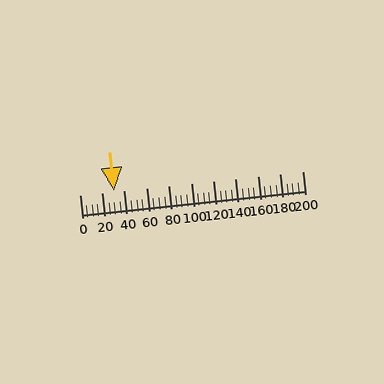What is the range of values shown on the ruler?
The ruler shows values from 0 to 200.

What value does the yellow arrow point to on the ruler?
The yellow arrow points to approximately 30.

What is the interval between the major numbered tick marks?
The major tick marks are spaced 20 units apart.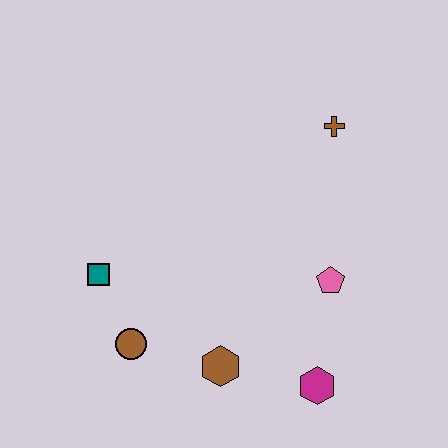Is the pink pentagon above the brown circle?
Yes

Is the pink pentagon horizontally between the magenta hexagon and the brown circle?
No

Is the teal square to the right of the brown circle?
No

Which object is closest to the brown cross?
The pink pentagon is closest to the brown cross.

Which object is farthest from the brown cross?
The brown circle is farthest from the brown cross.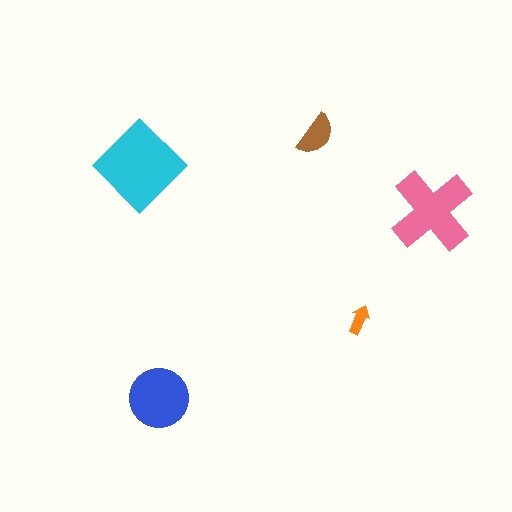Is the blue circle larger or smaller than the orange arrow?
Larger.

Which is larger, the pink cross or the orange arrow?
The pink cross.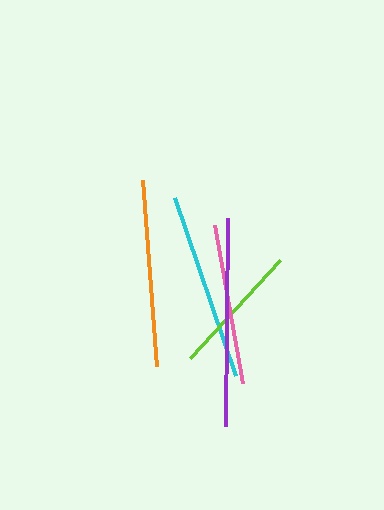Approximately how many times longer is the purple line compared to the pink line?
The purple line is approximately 1.3 times the length of the pink line.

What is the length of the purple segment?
The purple segment is approximately 208 pixels long.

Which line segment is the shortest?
The lime line is the shortest at approximately 133 pixels.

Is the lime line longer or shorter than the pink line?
The pink line is longer than the lime line.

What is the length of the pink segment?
The pink segment is approximately 161 pixels long.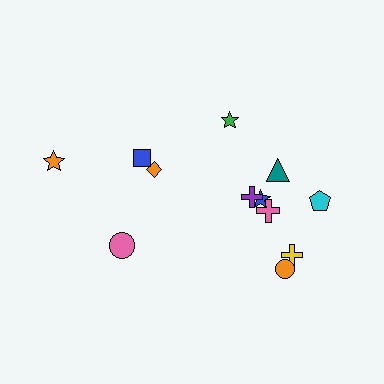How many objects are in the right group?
There are 8 objects.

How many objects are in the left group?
There are 4 objects.